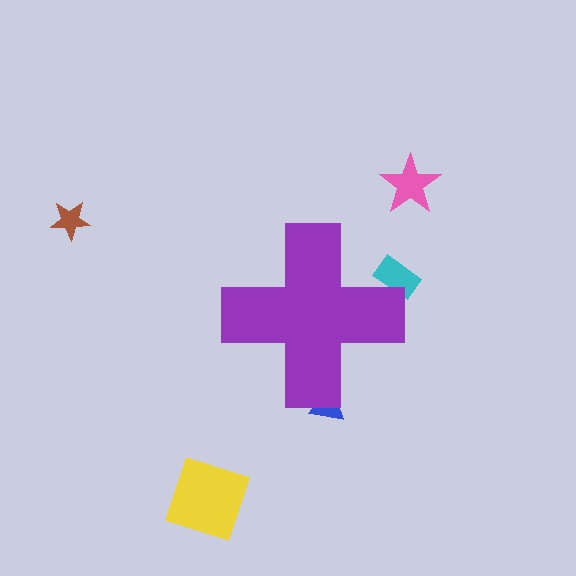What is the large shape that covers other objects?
A purple cross.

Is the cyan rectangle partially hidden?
Yes, the cyan rectangle is partially hidden behind the purple cross.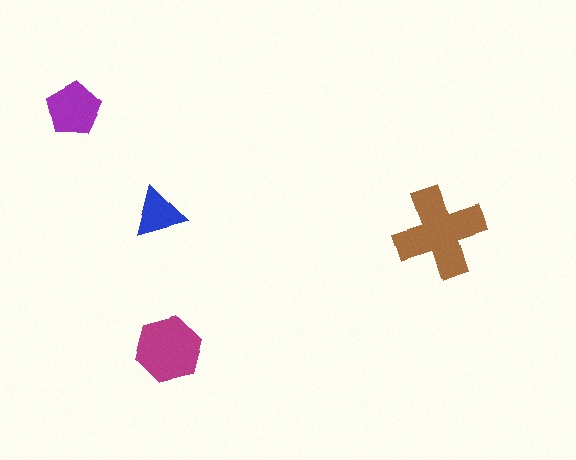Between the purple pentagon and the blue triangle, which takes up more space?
The purple pentagon.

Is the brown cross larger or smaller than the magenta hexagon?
Larger.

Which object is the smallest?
The blue triangle.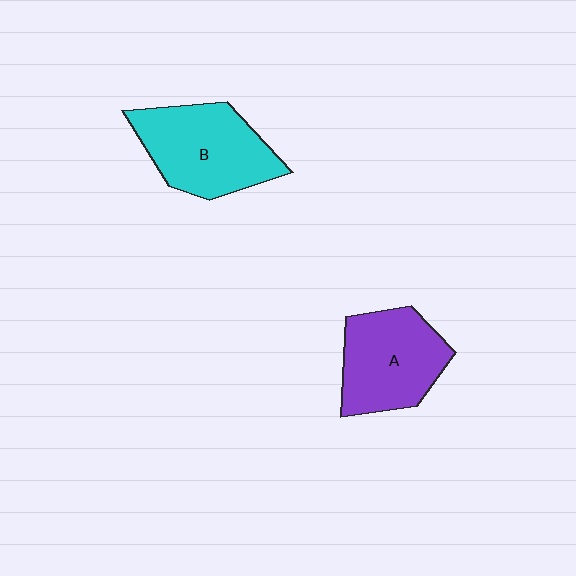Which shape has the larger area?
Shape B (cyan).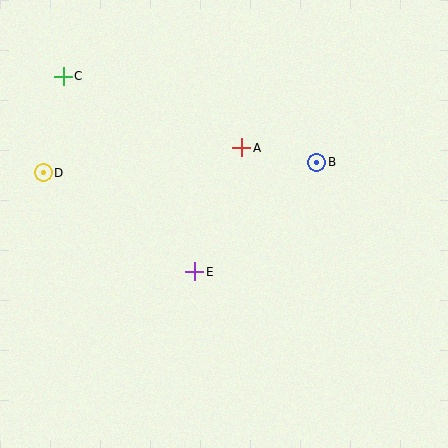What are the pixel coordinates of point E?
Point E is at (195, 272).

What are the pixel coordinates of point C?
Point C is at (63, 76).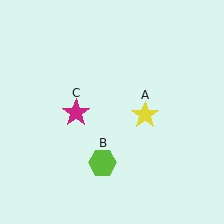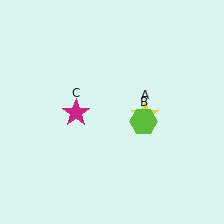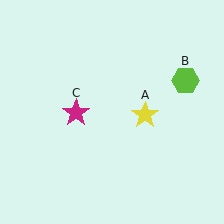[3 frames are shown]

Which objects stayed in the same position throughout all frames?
Yellow star (object A) and magenta star (object C) remained stationary.